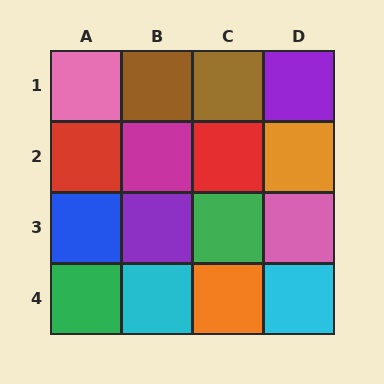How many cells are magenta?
1 cell is magenta.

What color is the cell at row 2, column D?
Orange.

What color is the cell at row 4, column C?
Orange.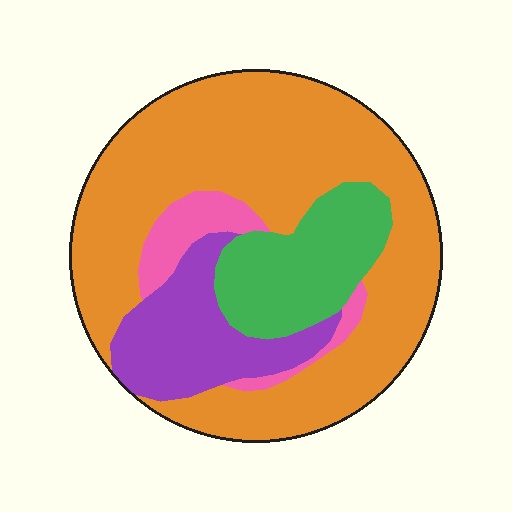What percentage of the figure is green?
Green covers around 15% of the figure.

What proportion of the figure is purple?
Purple covers 16% of the figure.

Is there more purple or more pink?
Purple.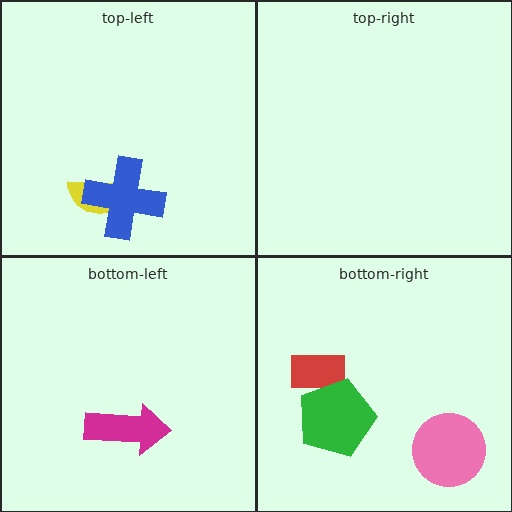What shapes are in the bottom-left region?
The magenta arrow.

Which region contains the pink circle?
The bottom-right region.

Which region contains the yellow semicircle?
The top-left region.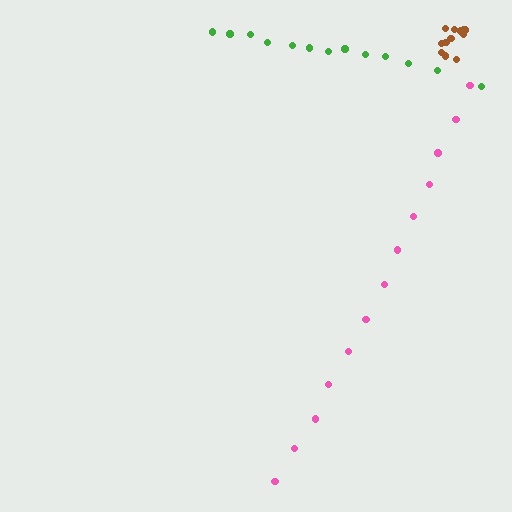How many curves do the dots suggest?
There are 3 distinct paths.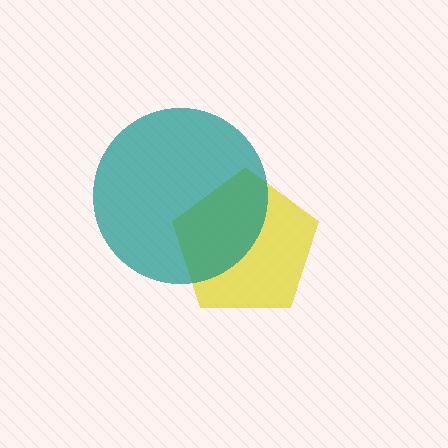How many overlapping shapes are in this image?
There are 2 overlapping shapes in the image.